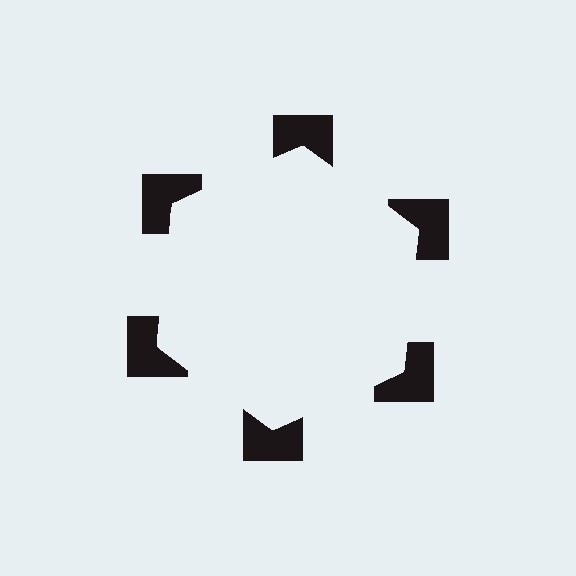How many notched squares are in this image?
There are 6 — one at each vertex of the illusory hexagon.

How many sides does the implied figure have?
6 sides.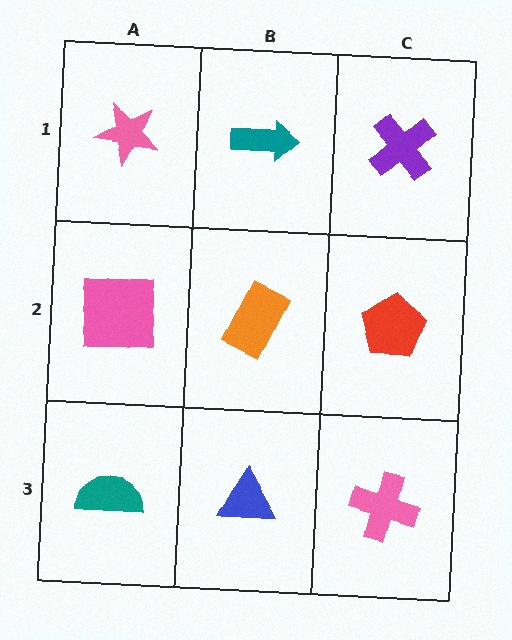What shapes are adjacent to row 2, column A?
A pink star (row 1, column A), a teal semicircle (row 3, column A), an orange rectangle (row 2, column B).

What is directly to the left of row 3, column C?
A blue triangle.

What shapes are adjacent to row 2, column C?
A purple cross (row 1, column C), a pink cross (row 3, column C), an orange rectangle (row 2, column B).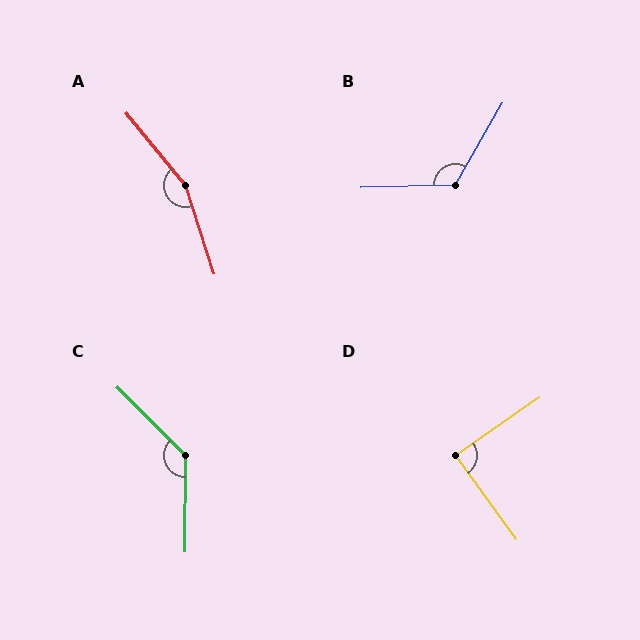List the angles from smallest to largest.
D (89°), B (121°), C (135°), A (159°).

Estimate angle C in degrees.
Approximately 135 degrees.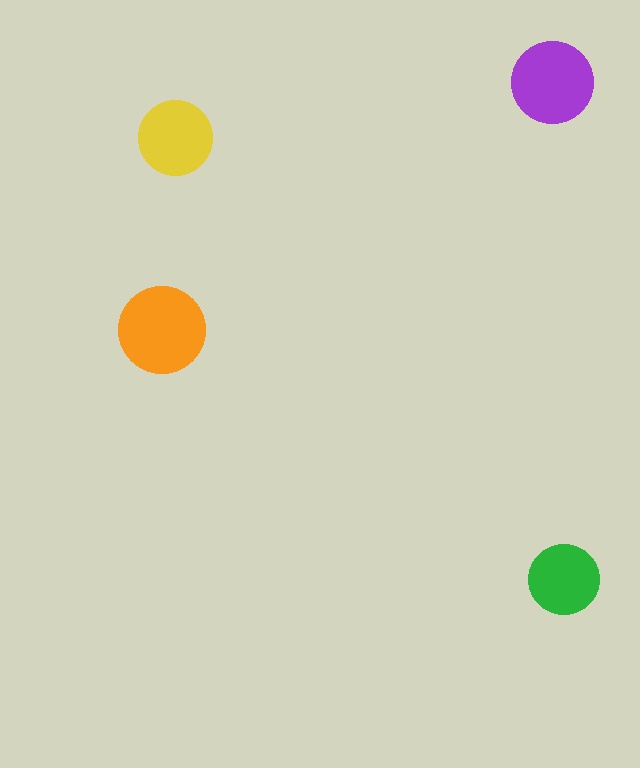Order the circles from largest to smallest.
the orange one, the purple one, the yellow one, the green one.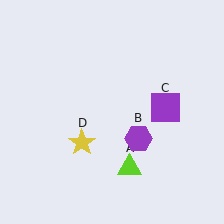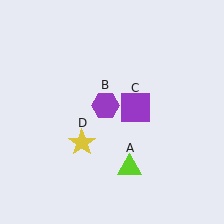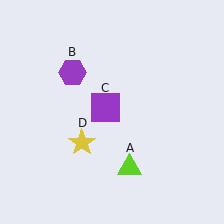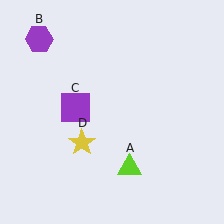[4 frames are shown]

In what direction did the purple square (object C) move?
The purple square (object C) moved left.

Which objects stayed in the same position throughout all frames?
Lime triangle (object A) and yellow star (object D) remained stationary.